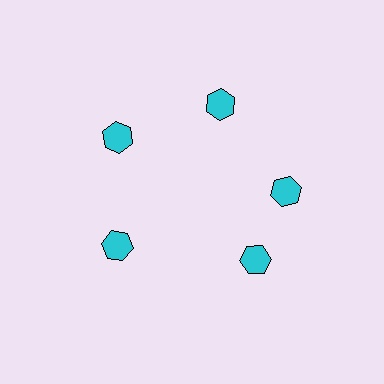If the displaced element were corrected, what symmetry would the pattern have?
It would have 5-fold rotational symmetry — the pattern would map onto itself every 72 degrees.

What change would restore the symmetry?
The symmetry would be restored by rotating it back into even spacing with its neighbors so that all 5 hexagons sit at equal angles and equal distance from the center.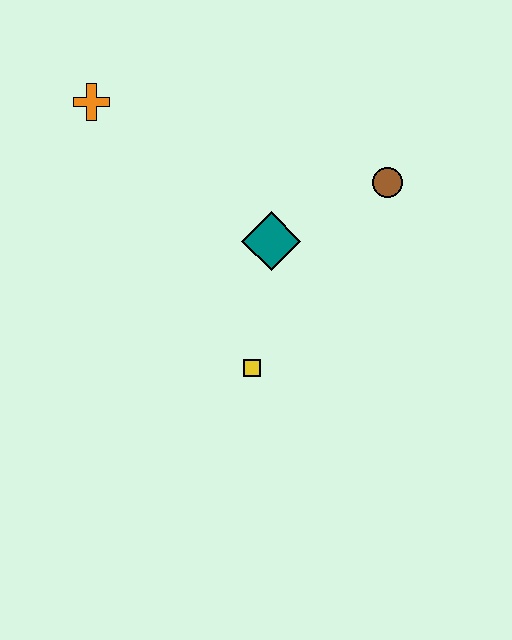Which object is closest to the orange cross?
The teal diamond is closest to the orange cross.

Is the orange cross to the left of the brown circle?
Yes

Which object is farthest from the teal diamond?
The orange cross is farthest from the teal diamond.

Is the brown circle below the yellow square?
No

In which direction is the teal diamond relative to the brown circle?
The teal diamond is to the left of the brown circle.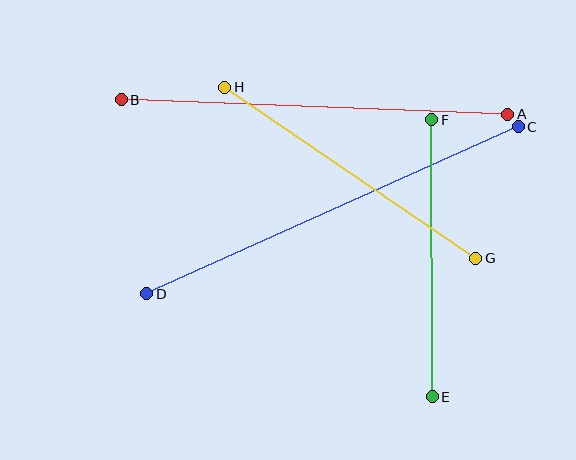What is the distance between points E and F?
The distance is approximately 277 pixels.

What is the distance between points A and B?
The distance is approximately 387 pixels.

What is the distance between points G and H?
The distance is approximately 304 pixels.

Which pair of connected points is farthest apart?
Points C and D are farthest apart.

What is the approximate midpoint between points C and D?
The midpoint is at approximately (333, 210) pixels.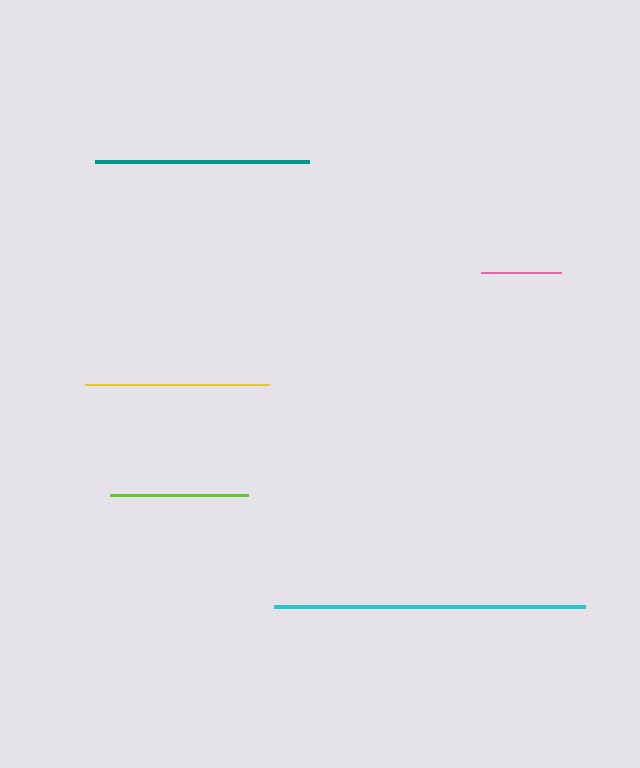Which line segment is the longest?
The cyan line is the longest at approximately 311 pixels.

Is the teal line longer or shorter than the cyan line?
The cyan line is longer than the teal line.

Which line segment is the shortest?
The pink line is the shortest at approximately 80 pixels.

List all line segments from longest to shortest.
From longest to shortest: cyan, teal, yellow, lime, pink.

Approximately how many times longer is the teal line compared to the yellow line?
The teal line is approximately 1.2 times the length of the yellow line.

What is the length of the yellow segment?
The yellow segment is approximately 184 pixels long.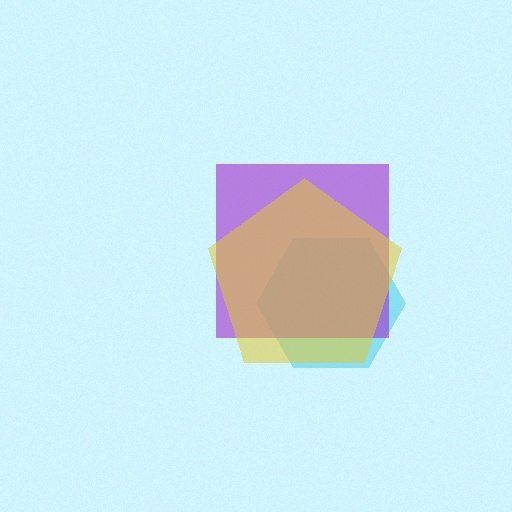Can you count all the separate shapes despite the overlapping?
Yes, there are 3 separate shapes.